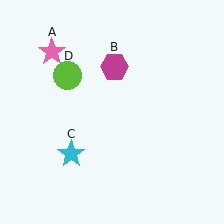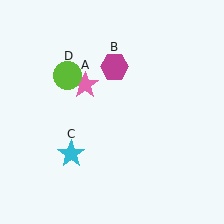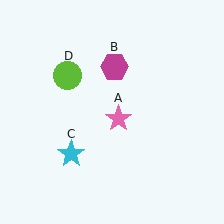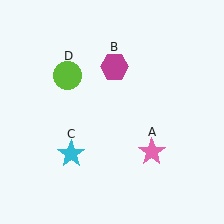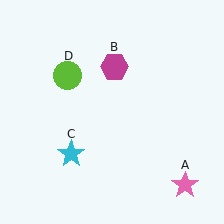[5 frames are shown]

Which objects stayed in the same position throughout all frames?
Magenta hexagon (object B) and cyan star (object C) and lime circle (object D) remained stationary.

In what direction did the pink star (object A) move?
The pink star (object A) moved down and to the right.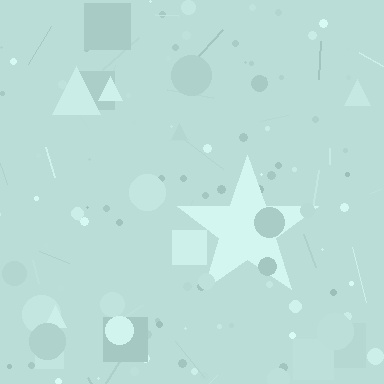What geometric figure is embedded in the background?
A star is embedded in the background.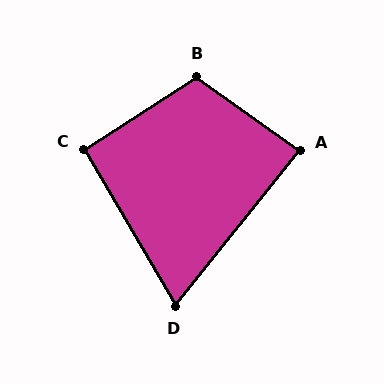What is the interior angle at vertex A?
Approximately 87 degrees (approximately right).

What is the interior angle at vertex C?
Approximately 93 degrees (approximately right).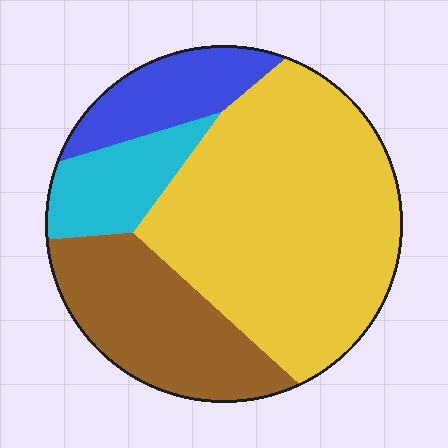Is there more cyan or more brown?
Brown.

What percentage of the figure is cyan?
Cyan takes up less than a quarter of the figure.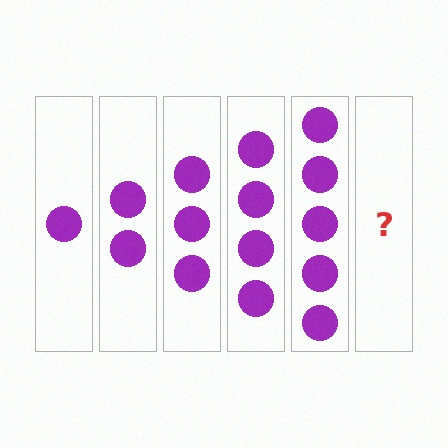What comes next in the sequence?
The next element should be 6 circles.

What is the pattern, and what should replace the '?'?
The pattern is that each step adds one more circle. The '?' should be 6 circles.